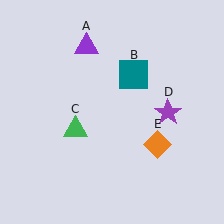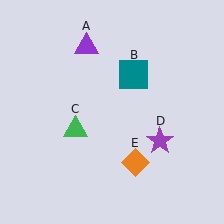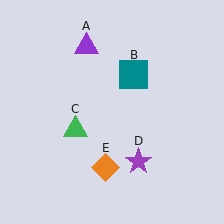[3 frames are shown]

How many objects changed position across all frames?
2 objects changed position: purple star (object D), orange diamond (object E).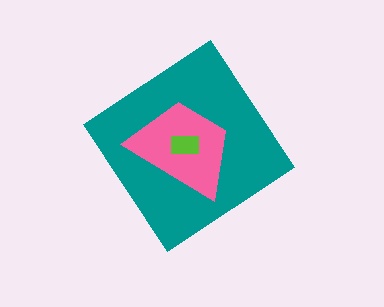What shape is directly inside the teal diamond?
The pink trapezoid.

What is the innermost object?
The lime rectangle.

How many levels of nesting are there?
3.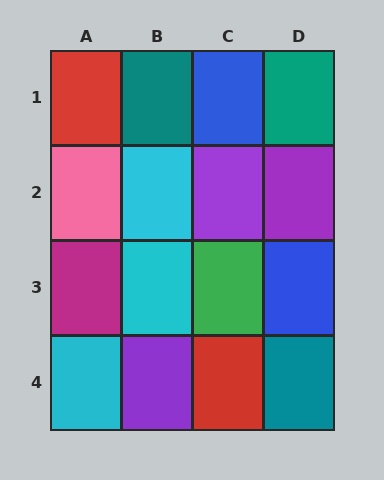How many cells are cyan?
3 cells are cyan.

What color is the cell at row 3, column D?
Blue.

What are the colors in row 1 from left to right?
Red, teal, blue, teal.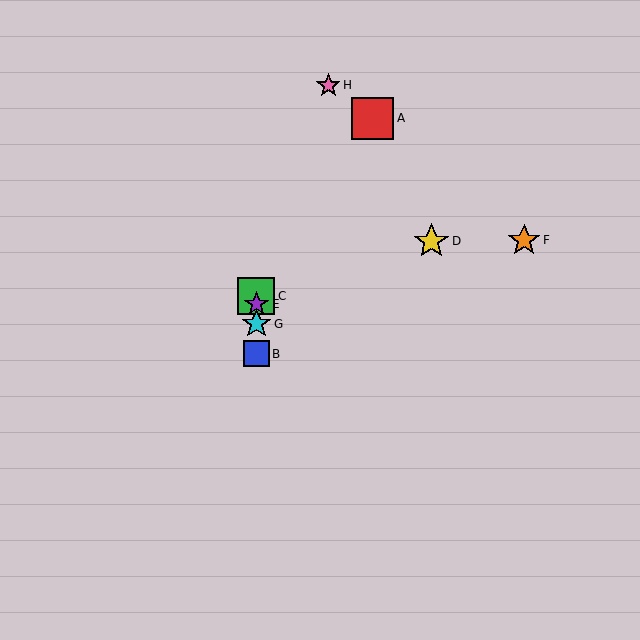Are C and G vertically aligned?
Yes, both are at x≈256.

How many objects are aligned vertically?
4 objects (B, C, E, G) are aligned vertically.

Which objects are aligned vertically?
Objects B, C, E, G are aligned vertically.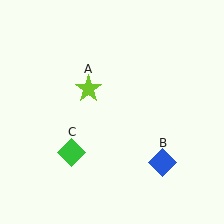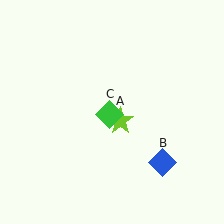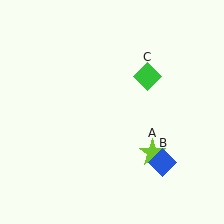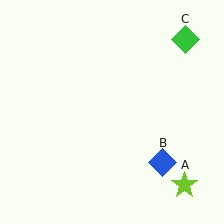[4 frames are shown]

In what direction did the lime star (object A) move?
The lime star (object A) moved down and to the right.